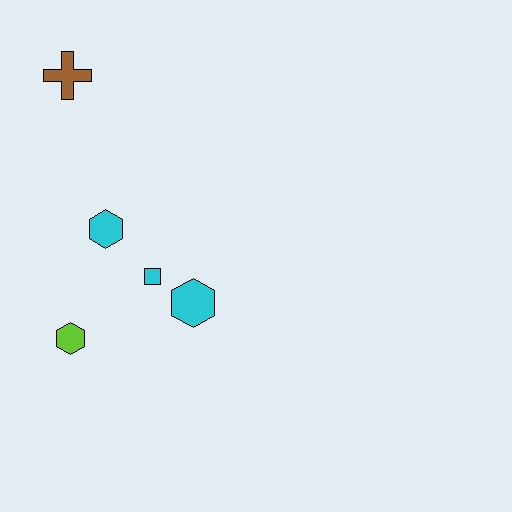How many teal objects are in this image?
There are no teal objects.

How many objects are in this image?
There are 5 objects.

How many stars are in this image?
There are no stars.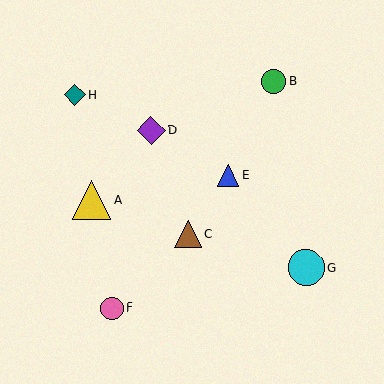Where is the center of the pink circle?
The center of the pink circle is at (112, 308).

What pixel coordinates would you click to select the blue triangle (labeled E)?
Click at (228, 175) to select the blue triangle E.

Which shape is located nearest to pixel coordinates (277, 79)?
The green circle (labeled B) at (274, 82) is nearest to that location.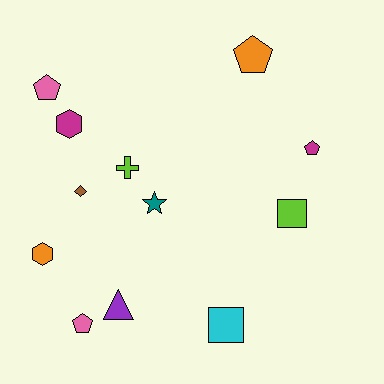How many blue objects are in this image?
There are no blue objects.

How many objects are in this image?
There are 12 objects.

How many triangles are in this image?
There is 1 triangle.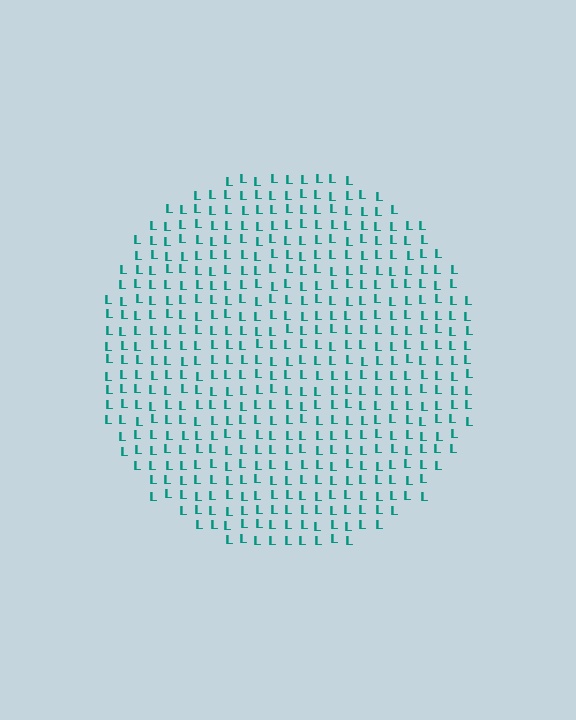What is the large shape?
The large shape is a circle.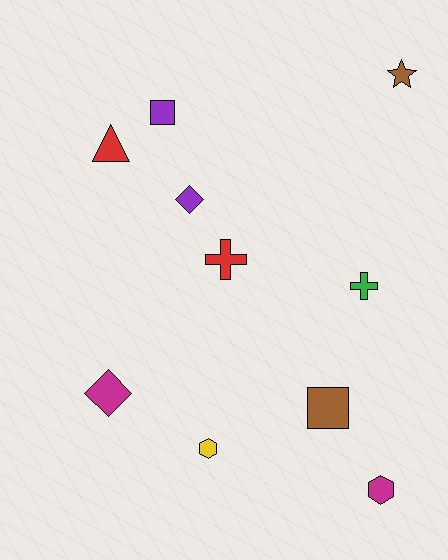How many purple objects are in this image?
There are 2 purple objects.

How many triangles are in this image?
There is 1 triangle.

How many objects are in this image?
There are 10 objects.